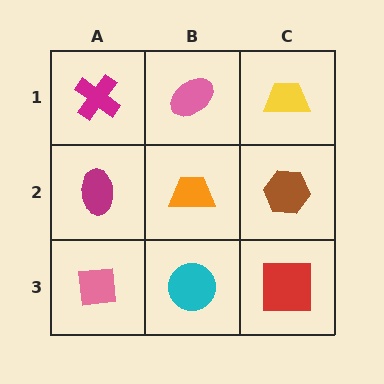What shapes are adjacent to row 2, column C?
A yellow trapezoid (row 1, column C), a red square (row 3, column C), an orange trapezoid (row 2, column B).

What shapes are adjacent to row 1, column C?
A brown hexagon (row 2, column C), a pink ellipse (row 1, column B).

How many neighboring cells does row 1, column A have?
2.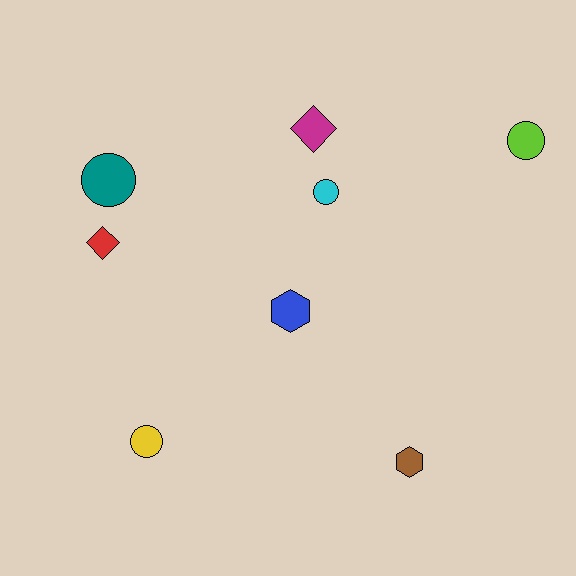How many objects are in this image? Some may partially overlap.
There are 8 objects.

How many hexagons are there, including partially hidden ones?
There are 2 hexagons.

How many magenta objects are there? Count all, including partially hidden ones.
There is 1 magenta object.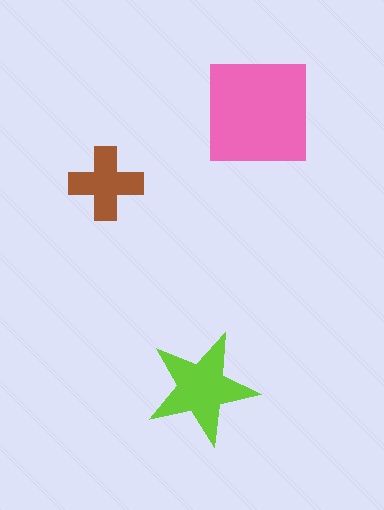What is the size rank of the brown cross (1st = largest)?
3rd.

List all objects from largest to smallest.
The pink square, the lime star, the brown cross.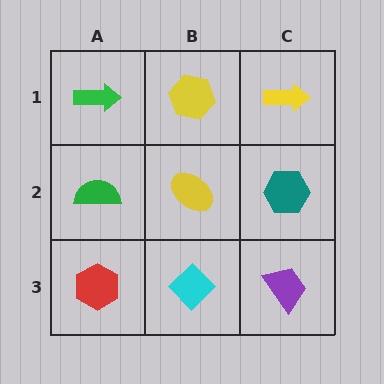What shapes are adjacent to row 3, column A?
A green semicircle (row 2, column A), a cyan diamond (row 3, column B).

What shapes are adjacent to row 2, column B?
A yellow hexagon (row 1, column B), a cyan diamond (row 3, column B), a green semicircle (row 2, column A), a teal hexagon (row 2, column C).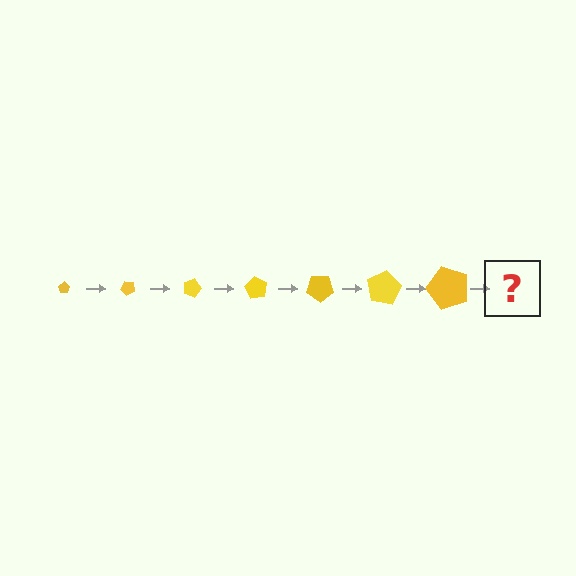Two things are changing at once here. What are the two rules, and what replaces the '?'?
The two rules are that the pentagon grows larger each step and it rotates 45 degrees each step. The '?' should be a pentagon, larger than the previous one and rotated 315 degrees from the start.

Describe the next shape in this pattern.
It should be a pentagon, larger than the previous one and rotated 315 degrees from the start.